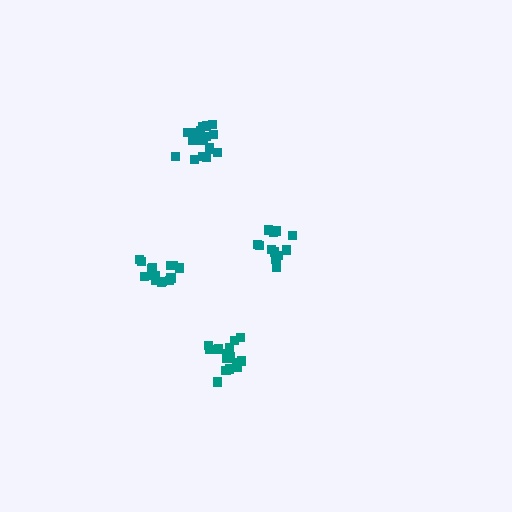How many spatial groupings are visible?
There are 4 spatial groupings.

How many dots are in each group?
Group 1: 20 dots, Group 2: 15 dots, Group 3: 15 dots, Group 4: 18 dots (68 total).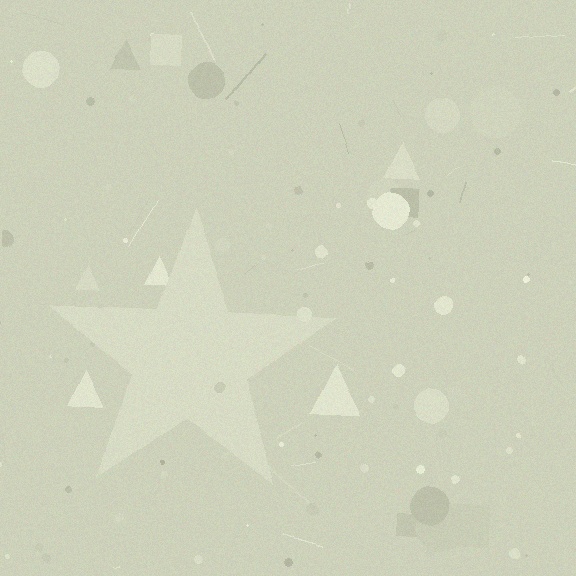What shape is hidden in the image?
A star is hidden in the image.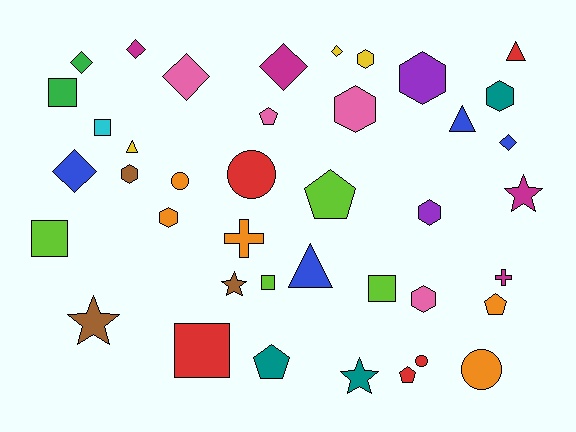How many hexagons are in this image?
There are 8 hexagons.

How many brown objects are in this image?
There are 3 brown objects.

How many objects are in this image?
There are 40 objects.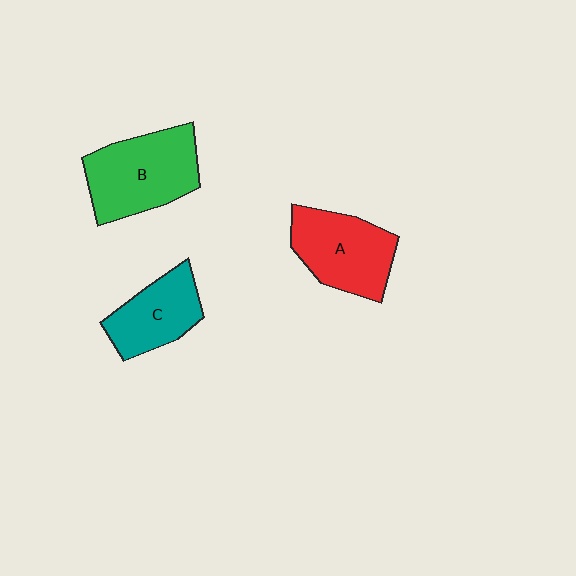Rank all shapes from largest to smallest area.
From largest to smallest: B (green), A (red), C (teal).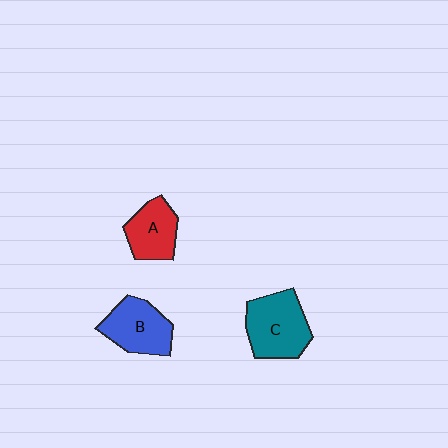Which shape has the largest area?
Shape C (teal).